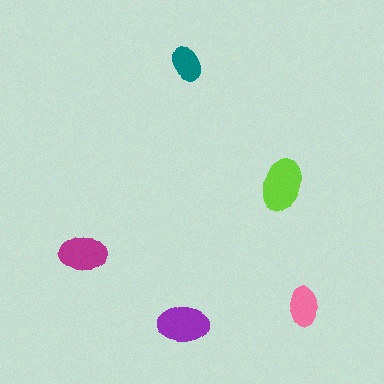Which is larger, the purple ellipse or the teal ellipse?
The purple one.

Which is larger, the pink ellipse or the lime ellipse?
The lime one.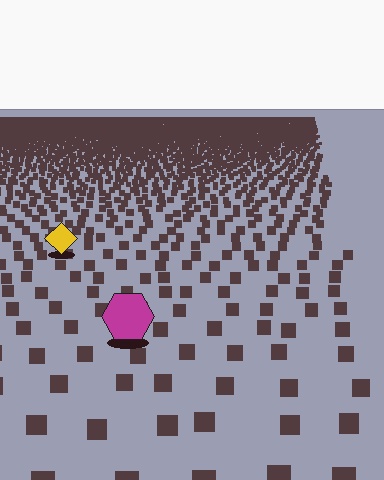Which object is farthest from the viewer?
The yellow diamond is farthest from the viewer. It appears smaller and the ground texture around it is denser.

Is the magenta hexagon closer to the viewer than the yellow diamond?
Yes. The magenta hexagon is closer — you can tell from the texture gradient: the ground texture is coarser near it.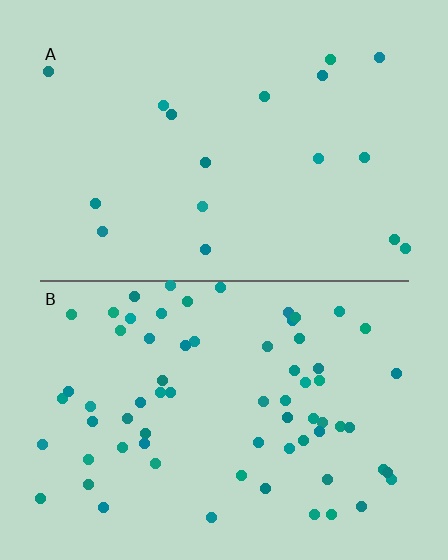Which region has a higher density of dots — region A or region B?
B (the bottom).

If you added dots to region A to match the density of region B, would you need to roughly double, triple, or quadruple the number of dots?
Approximately quadruple.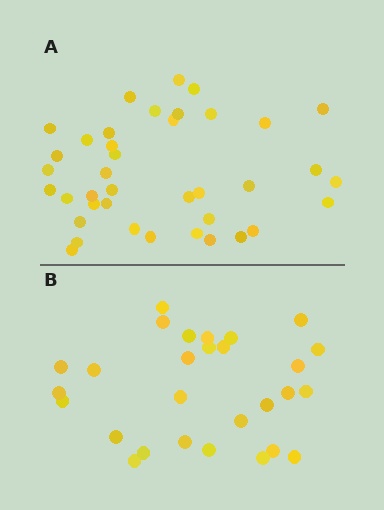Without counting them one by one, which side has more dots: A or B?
Region A (the top region) has more dots.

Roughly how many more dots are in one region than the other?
Region A has roughly 12 or so more dots than region B.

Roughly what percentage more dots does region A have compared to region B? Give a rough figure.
About 40% more.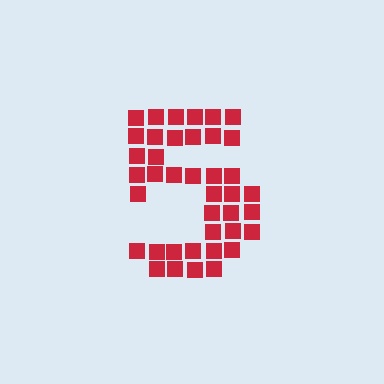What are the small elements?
The small elements are squares.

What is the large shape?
The large shape is the digit 5.